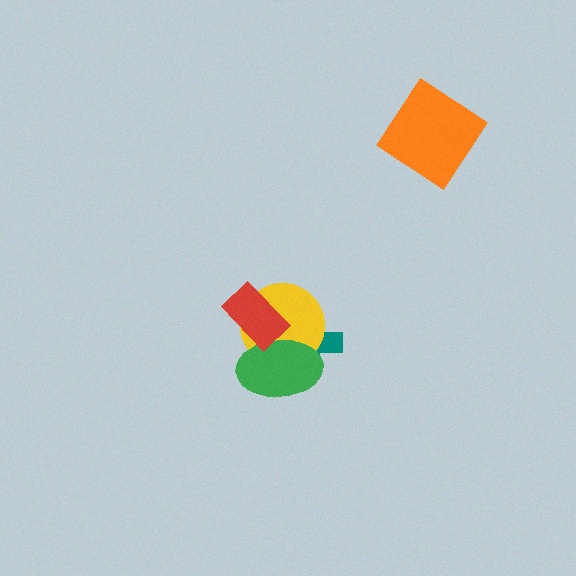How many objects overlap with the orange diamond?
0 objects overlap with the orange diamond.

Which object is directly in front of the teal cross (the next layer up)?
The yellow circle is directly in front of the teal cross.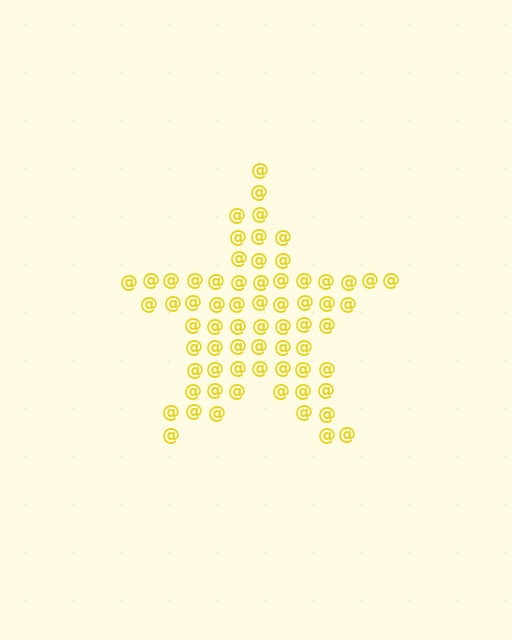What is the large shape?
The large shape is a star.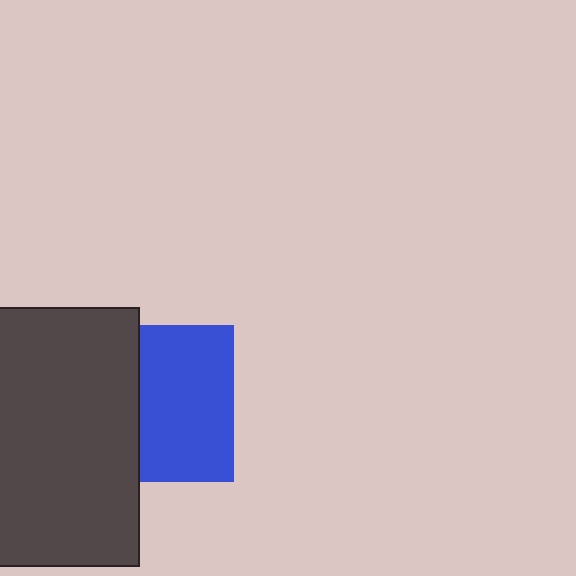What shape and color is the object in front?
The object in front is a dark gray rectangle.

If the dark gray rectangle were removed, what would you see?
You would see the complete blue square.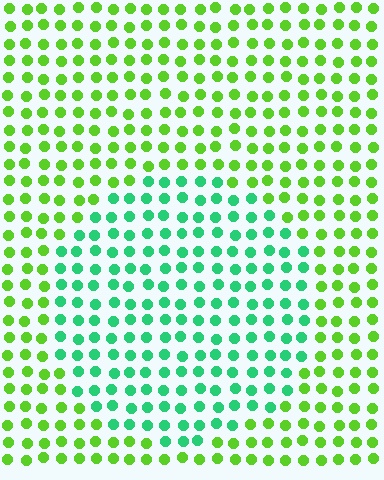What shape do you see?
I see a circle.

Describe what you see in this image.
The image is filled with small lime elements in a uniform arrangement. A circle-shaped region is visible where the elements are tinted to a slightly different hue, forming a subtle color boundary.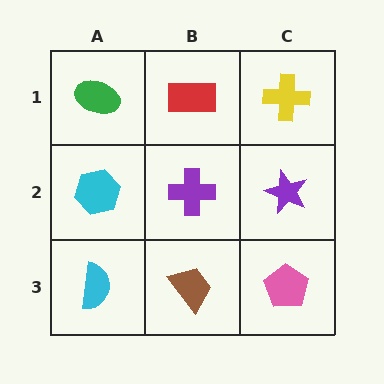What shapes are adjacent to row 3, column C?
A purple star (row 2, column C), a brown trapezoid (row 3, column B).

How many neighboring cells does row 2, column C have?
3.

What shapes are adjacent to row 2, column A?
A green ellipse (row 1, column A), a cyan semicircle (row 3, column A), a purple cross (row 2, column B).